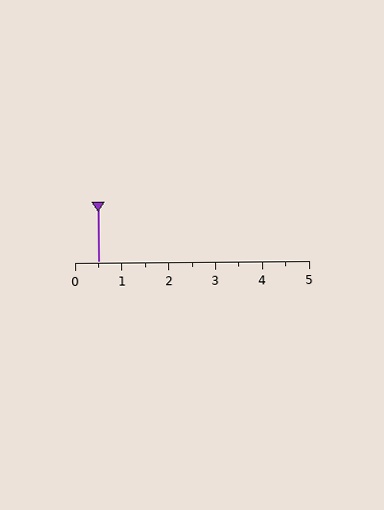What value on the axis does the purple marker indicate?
The marker indicates approximately 0.5.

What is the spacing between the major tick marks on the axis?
The major ticks are spaced 1 apart.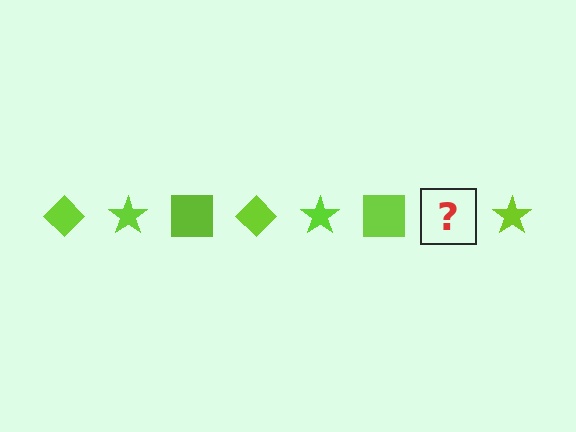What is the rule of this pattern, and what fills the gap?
The rule is that the pattern cycles through diamond, star, square shapes in lime. The gap should be filled with a lime diamond.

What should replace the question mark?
The question mark should be replaced with a lime diamond.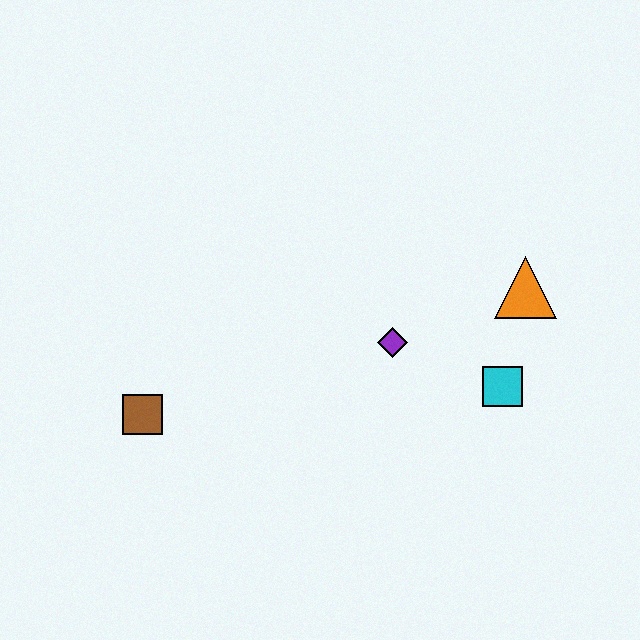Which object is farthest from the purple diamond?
The brown square is farthest from the purple diamond.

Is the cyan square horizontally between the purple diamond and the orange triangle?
Yes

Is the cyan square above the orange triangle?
No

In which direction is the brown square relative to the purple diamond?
The brown square is to the left of the purple diamond.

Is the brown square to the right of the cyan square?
No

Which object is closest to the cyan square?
The orange triangle is closest to the cyan square.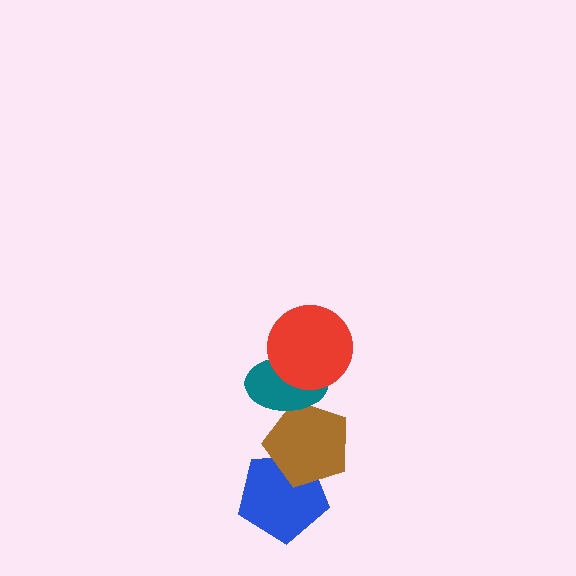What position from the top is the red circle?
The red circle is 1st from the top.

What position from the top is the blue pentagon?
The blue pentagon is 4th from the top.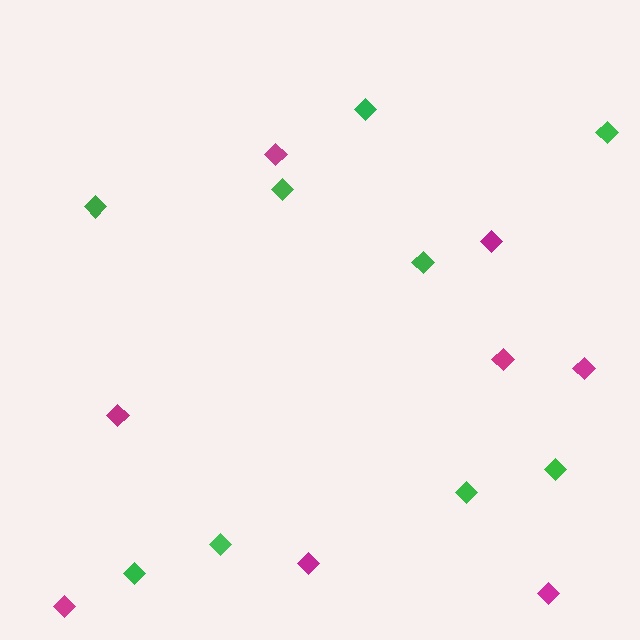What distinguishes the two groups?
There are 2 groups: one group of green diamonds (9) and one group of magenta diamonds (8).